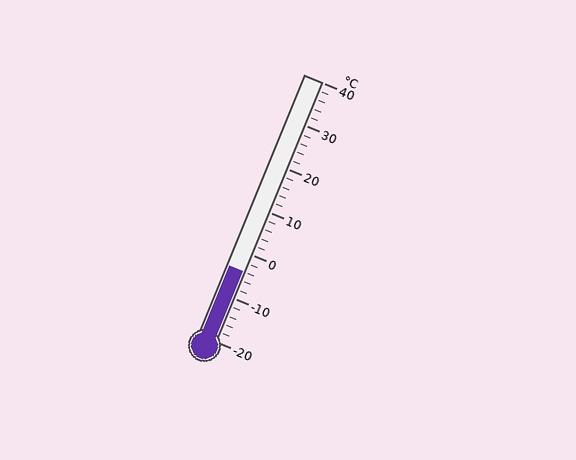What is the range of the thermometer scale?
The thermometer scale ranges from -20°C to 40°C.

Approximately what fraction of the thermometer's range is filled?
The thermometer is filled to approximately 25% of its range.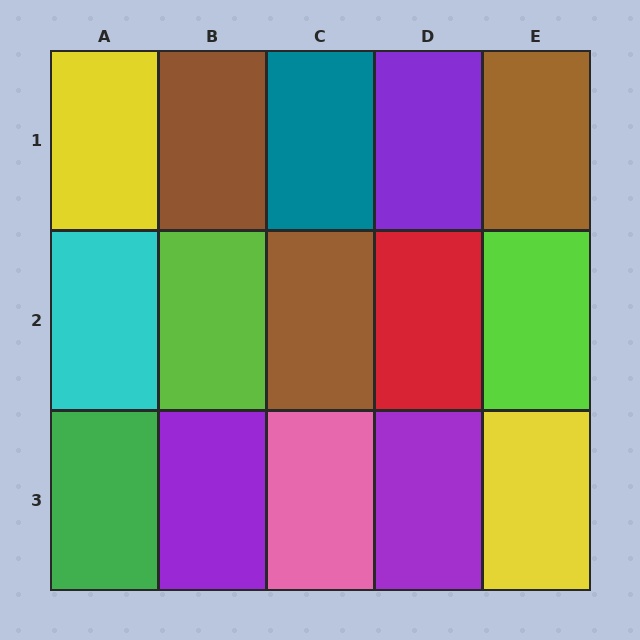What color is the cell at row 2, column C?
Brown.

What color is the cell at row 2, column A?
Cyan.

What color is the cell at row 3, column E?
Yellow.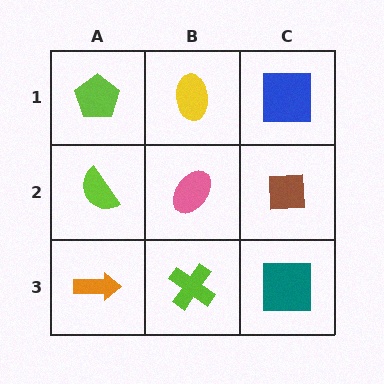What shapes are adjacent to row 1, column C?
A brown square (row 2, column C), a yellow ellipse (row 1, column B).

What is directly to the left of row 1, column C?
A yellow ellipse.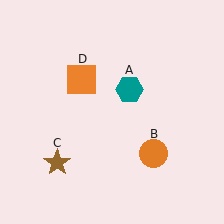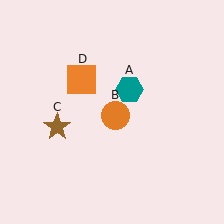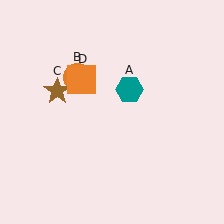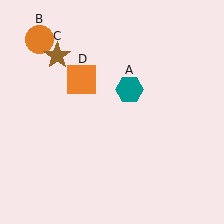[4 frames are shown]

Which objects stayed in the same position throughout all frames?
Teal hexagon (object A) and orange square (object D) remained stationary.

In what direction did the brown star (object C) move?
The brown star (object C) moved up.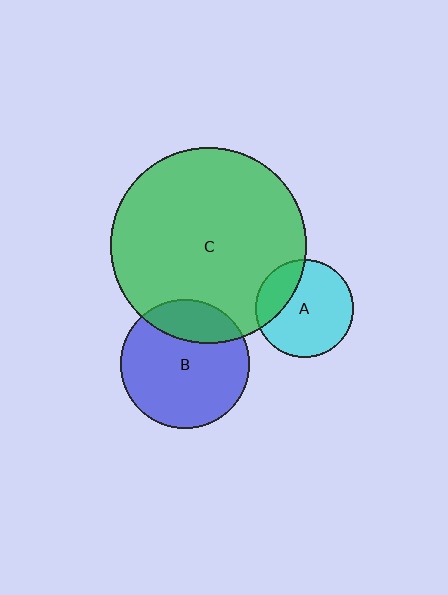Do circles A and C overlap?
Yes.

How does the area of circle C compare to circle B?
Approximately 2.3 times.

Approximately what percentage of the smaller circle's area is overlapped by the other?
Approximately 25%.